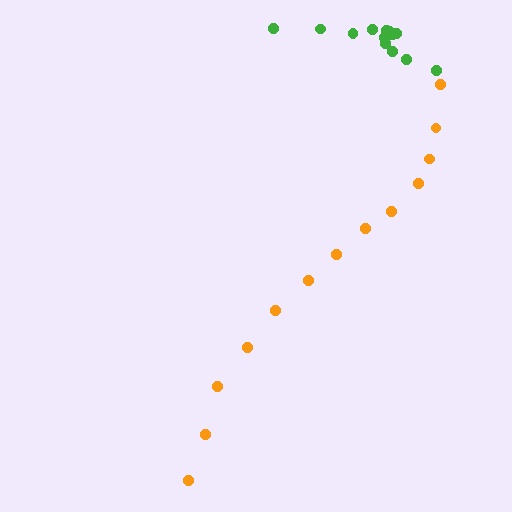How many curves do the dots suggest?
There are 2 distinct paths.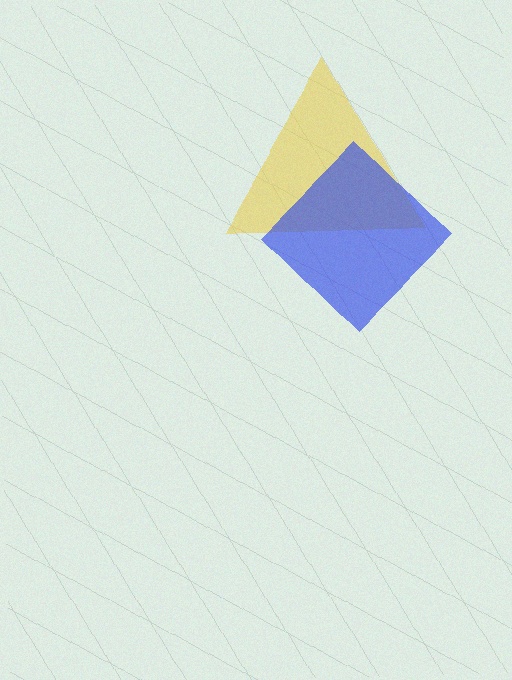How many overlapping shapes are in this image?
There are 2 overlapping shapes in the image.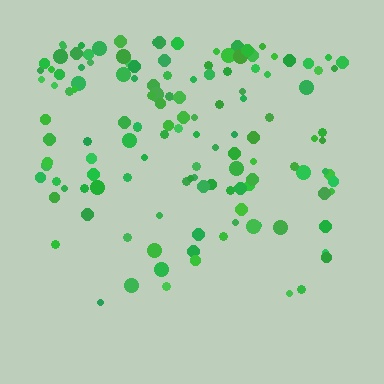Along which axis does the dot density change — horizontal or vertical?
Vertical.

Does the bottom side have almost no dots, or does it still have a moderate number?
Still a moderate number, just noticeably fewer than the top.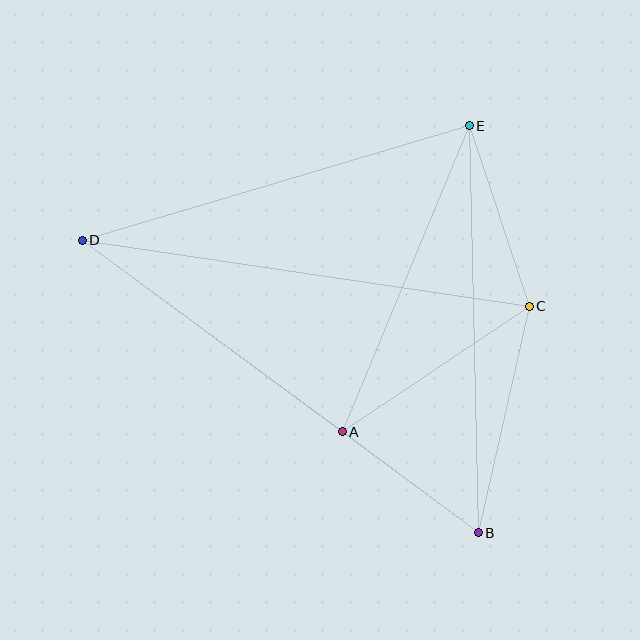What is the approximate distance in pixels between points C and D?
The distance between C and D is approximately 452 pixels.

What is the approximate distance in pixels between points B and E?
The distance between B and E is approximately 407 pixels.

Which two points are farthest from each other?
Points B and D are farthest from each other.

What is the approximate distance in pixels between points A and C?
The distance between A and C is approximately 226 pixels.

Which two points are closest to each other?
Points A and B are closest to each other.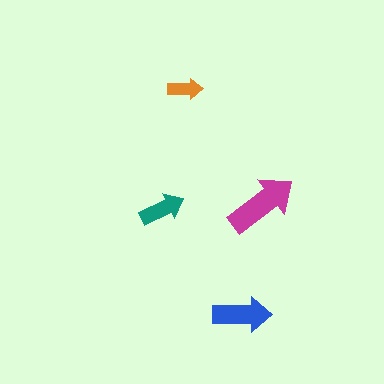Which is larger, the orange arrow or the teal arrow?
The teal one.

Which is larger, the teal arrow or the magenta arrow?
The magenta one.